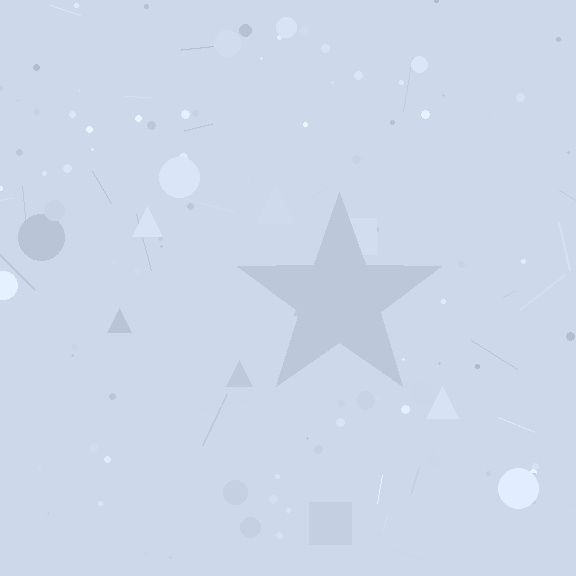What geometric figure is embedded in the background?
A star is embedded in the background.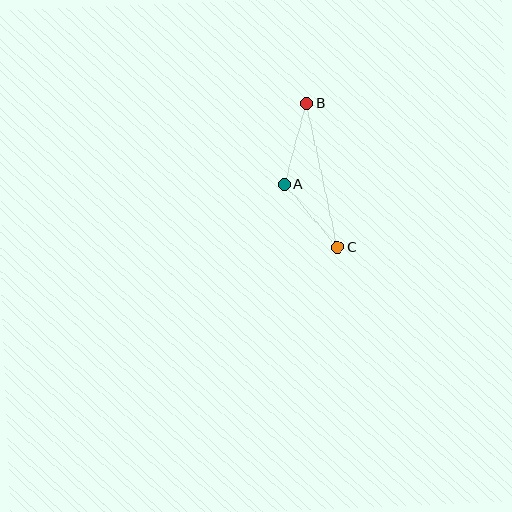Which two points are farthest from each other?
Points B and C are farthest from each other.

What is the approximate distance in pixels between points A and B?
The distance between A and B is approximately 84 pixels.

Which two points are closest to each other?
Points A and C are closest to each other.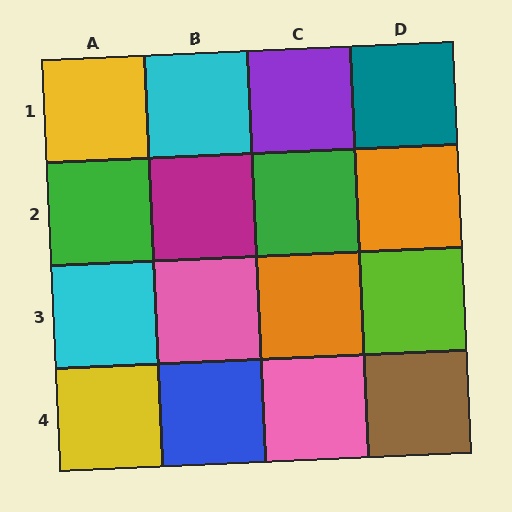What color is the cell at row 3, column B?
Pink.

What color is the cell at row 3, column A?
Cyan.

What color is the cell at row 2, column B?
Magenta.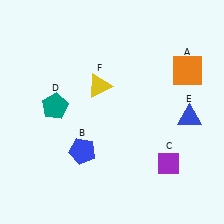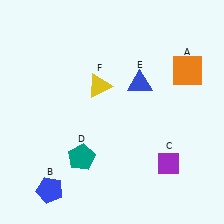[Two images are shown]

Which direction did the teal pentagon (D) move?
The teal pentagon (D) moved down.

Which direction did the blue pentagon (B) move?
The blue pentagon (B) moved down.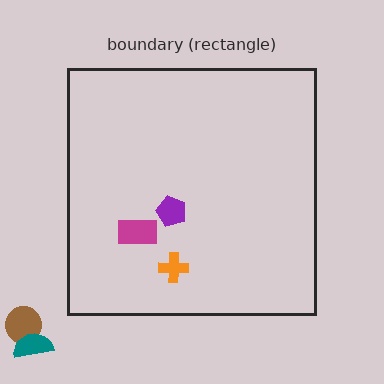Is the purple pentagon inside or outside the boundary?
Inside.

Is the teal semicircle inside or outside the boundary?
Outside.